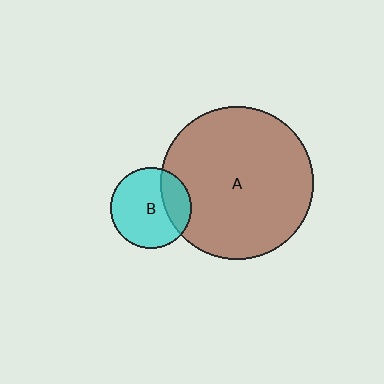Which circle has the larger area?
Circle A (brown).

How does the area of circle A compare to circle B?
Approximately 3.6 times.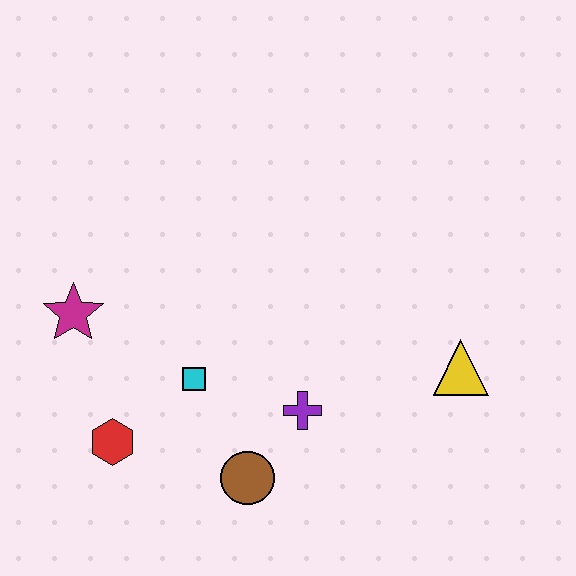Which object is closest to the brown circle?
The purple cross is closest to the brown circle.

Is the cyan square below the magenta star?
Yes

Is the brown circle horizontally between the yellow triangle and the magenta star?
Yes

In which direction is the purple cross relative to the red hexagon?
The purple cross is to the right of the red hexagon.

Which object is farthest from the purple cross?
The magenta star is farthest from the purple cross.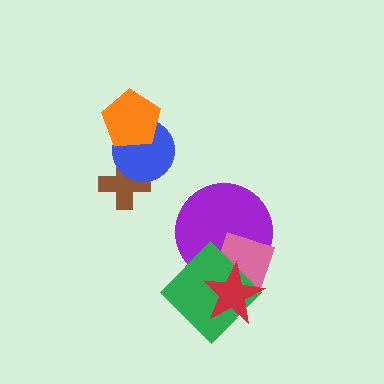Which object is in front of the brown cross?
The blue circle is in front of the brown cross.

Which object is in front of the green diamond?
The red star is in front of the green diamond.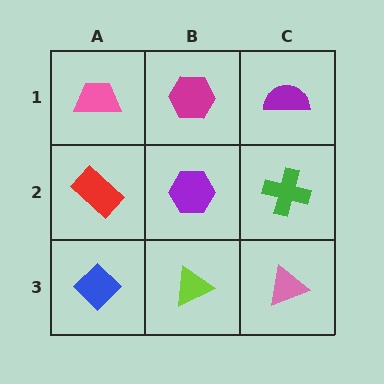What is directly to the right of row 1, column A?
A magenta hexagon.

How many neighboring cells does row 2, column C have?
3.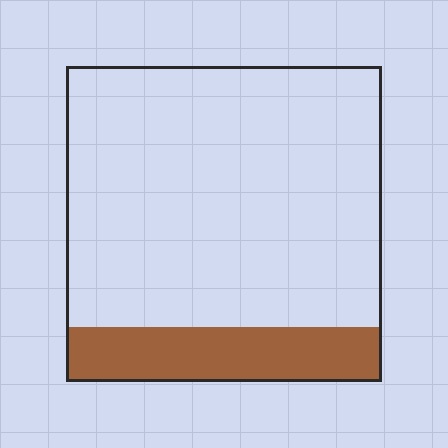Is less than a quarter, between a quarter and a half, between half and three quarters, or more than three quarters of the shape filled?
Less than a quarter.